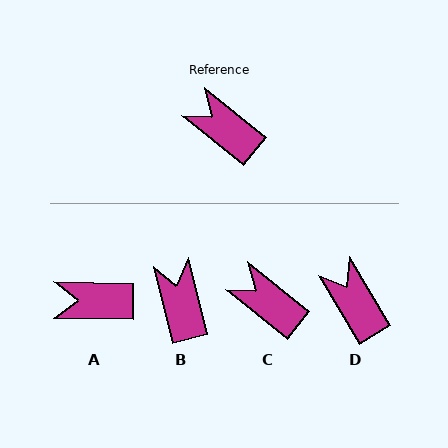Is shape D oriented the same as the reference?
No, it is off by about 20 degrees.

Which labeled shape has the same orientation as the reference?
C.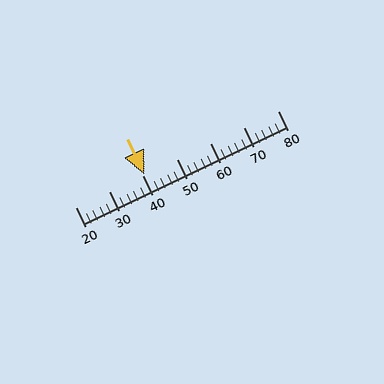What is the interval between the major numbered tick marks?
The major tick marks are spaced 10 units apart.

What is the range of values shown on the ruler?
The ruler shows values from 20 to 80.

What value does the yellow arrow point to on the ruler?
The yellow arrow points to approximately 41.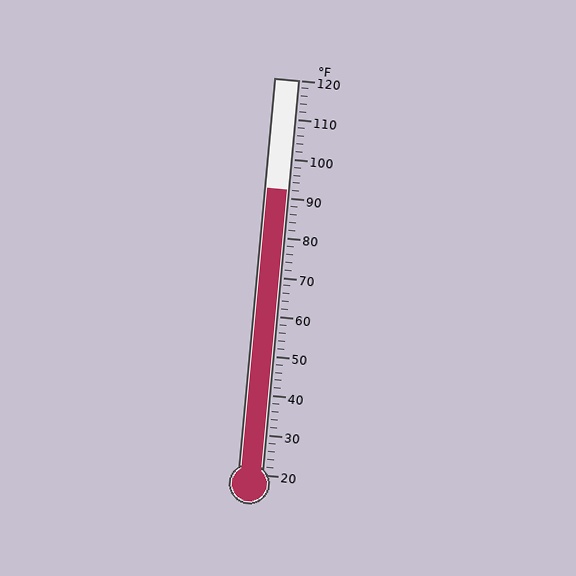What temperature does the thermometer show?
The thermometer shows approximately 92°F.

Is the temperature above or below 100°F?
The temperature is below 100°F.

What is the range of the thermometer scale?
The thermometer scale ranges from 20°F to 120°F.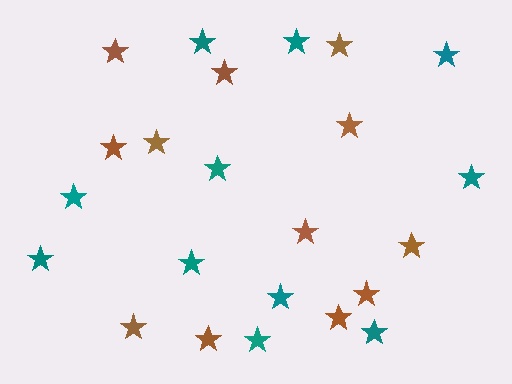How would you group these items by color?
There are 2 groups: one group of brown stars (12) and one group of teal stars (11).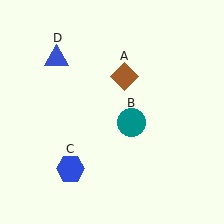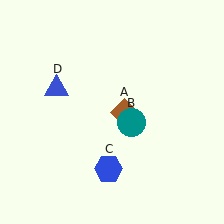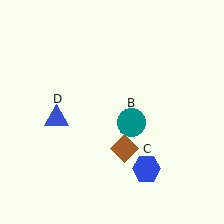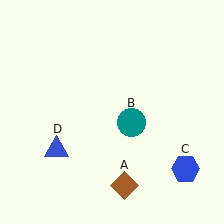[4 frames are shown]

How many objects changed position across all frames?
3 objects changed position: brown diamond (object A), blue hexagon (object C), blue triangle (object D).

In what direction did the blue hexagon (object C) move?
The blue hexagon (object C) moved right.